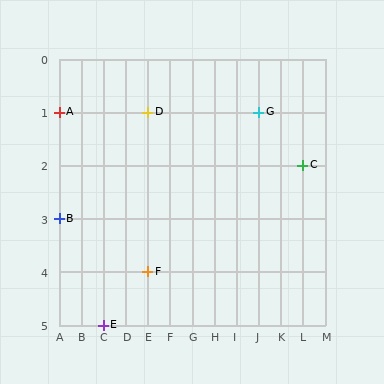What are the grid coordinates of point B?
Point B is at grid coordinates (A, 3).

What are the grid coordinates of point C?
Point C is at grid coordinates (L, 2).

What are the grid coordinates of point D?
Point D is at grid coordinates (E, 1).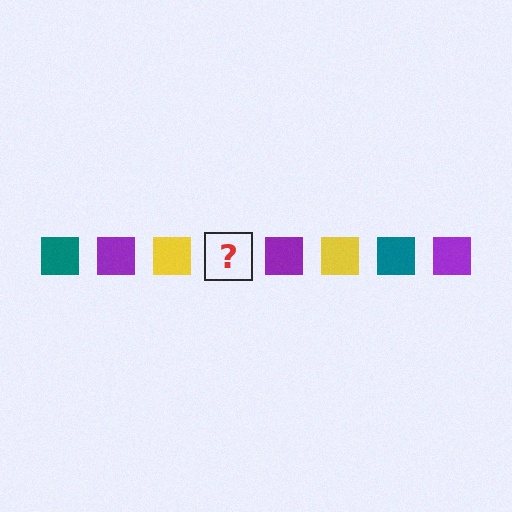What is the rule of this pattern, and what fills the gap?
The rule is that the pattern cycles through teal, purple, yellow squares. The gap should be filled with a teal square.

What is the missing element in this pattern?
The missing element is a teal square.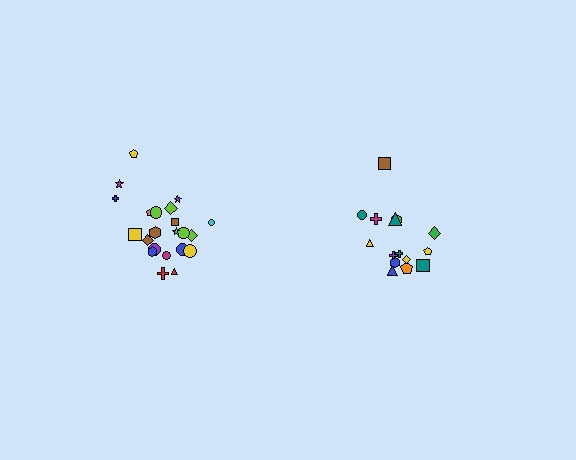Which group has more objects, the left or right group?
The left group.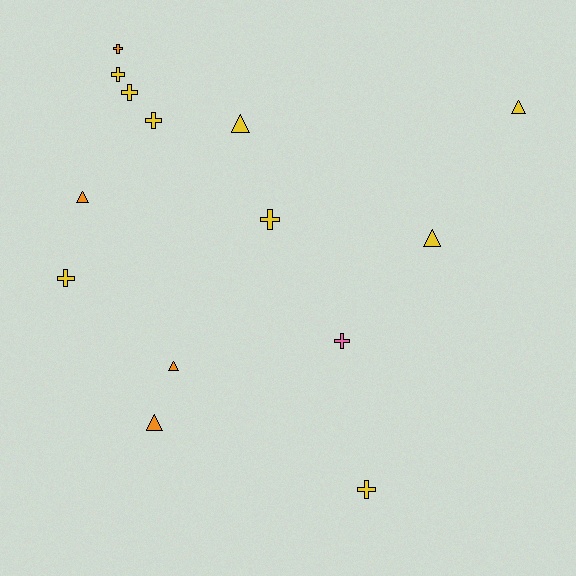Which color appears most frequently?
Yellow, with 9 objects.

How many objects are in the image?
There are 14 objects.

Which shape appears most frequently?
Cross, with 8 objects.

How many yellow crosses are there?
There are 6 yellow crosses.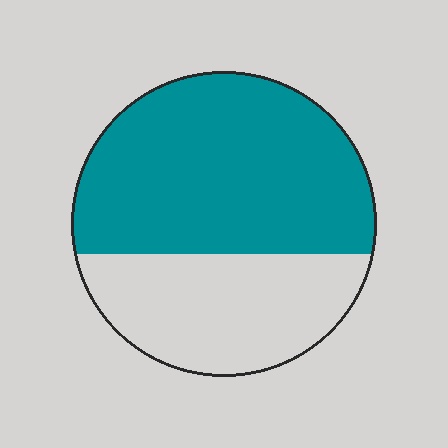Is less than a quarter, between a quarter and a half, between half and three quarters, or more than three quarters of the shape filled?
Between half and three quarters.